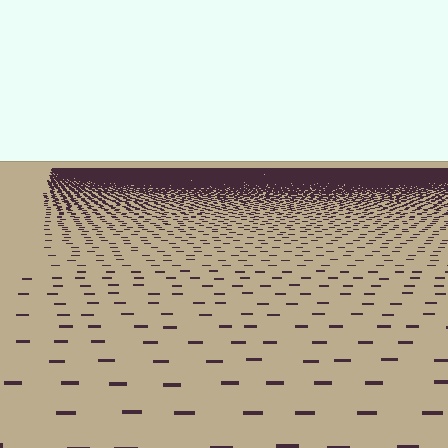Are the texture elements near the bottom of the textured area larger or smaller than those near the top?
Larger. Near the bottom, elements are closer to the viewer and appear at a bigger on-screen size.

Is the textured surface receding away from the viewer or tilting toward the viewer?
The surface is receding away from the viewer. Texture elements get smaller and denser toward the top.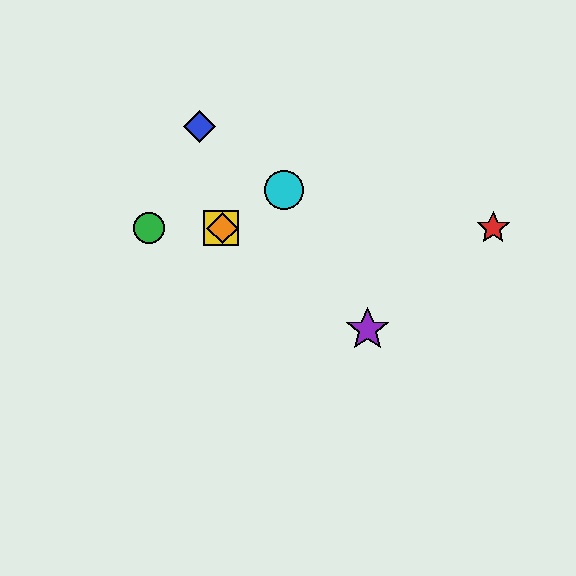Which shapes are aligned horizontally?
The red star, the green circle, the yellow square, the orange diamond are aligned horizontally.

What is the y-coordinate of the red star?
The red star is at y≈228.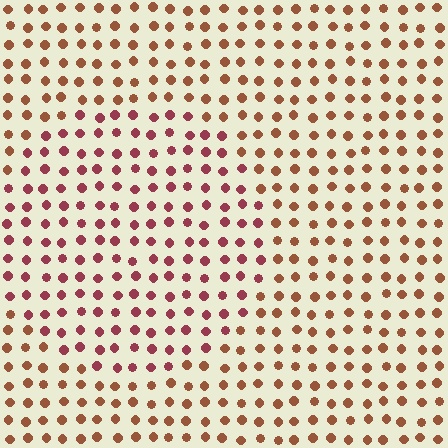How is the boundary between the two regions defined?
The boundary is defined purely by a slight shift in hue (about 31 degrees). Spacing, size, and orientation are identical on both sides.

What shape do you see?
I see a circle.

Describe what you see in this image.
The image is filled with small brown elements in a uniform arrangement. A circle-shaped region is visible where the elements are tinted to a slightly different hue, forming a subtle color boundary.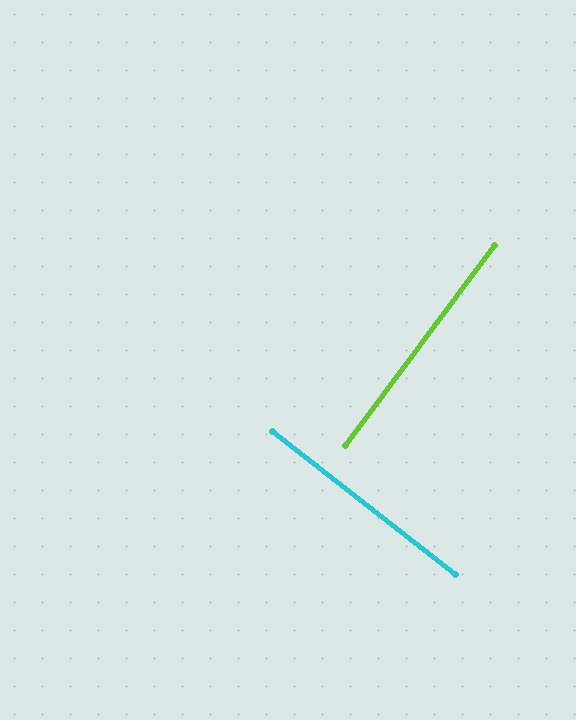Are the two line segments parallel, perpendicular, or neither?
Perpendicular — they meet at approximately 89°.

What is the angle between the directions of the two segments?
Approximately 89 degrees.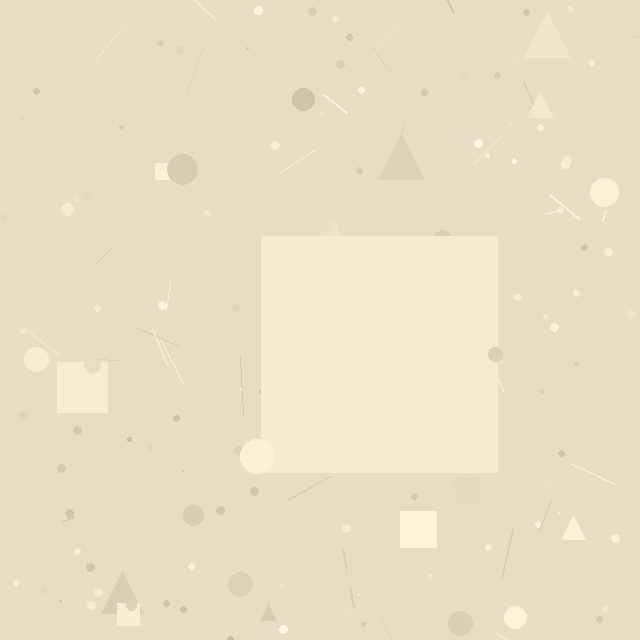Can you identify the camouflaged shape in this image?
The camouflaged shape is a square.